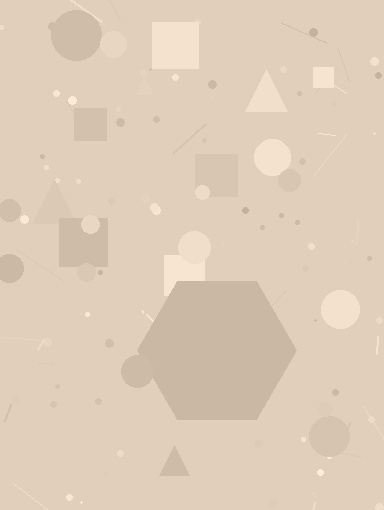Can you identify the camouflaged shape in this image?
The camouflaged shape is a hexagon.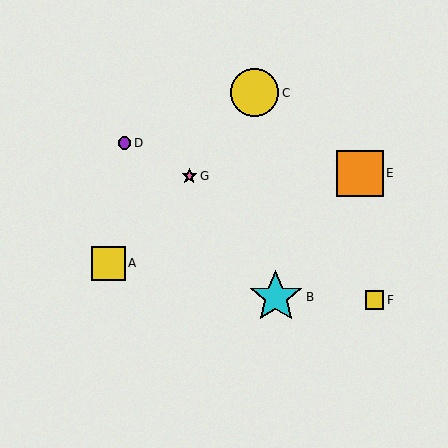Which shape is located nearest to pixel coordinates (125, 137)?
The purple circle (labeled D) at (124, 143) is nearest to that location.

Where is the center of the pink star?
The center of the pink star is at (189, 176).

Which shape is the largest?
The cyan star (labeled B) is the largest.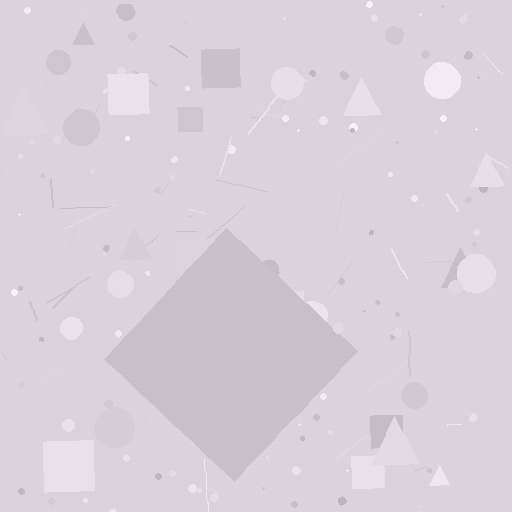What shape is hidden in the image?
A diamond is hidden in the image.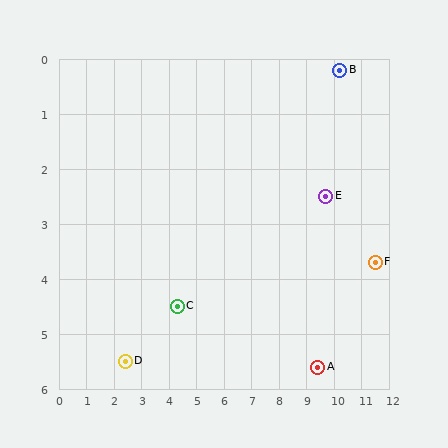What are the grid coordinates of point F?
Point F is at approximately (11.5, 3.7).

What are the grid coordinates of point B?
Point B is at approximately (10.2, 0.2).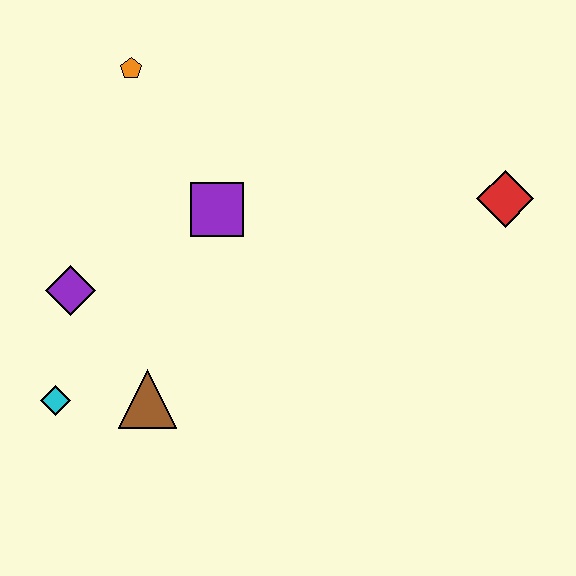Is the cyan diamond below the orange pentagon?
Yes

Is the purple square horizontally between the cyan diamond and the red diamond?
Yes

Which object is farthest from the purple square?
The red diamond is farthest from the purple square.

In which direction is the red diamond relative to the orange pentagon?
The red diamond is to the right of the orange pentagon.